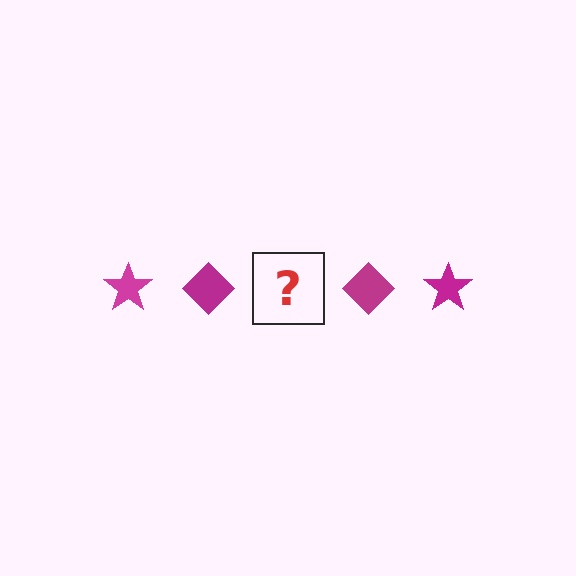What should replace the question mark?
The question mark should be replaced with a magenta star.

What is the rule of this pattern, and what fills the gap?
The rule is that the pattern cycles through star, diamond shapes in magenta. The gap should be filled with a magenta star.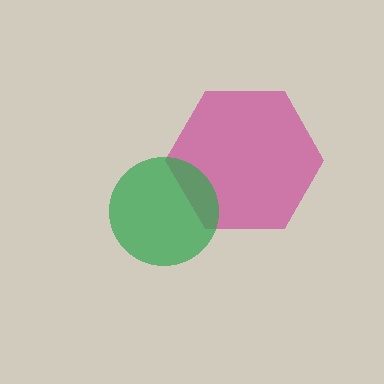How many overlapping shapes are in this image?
There are 2 overlapping shapes in the image.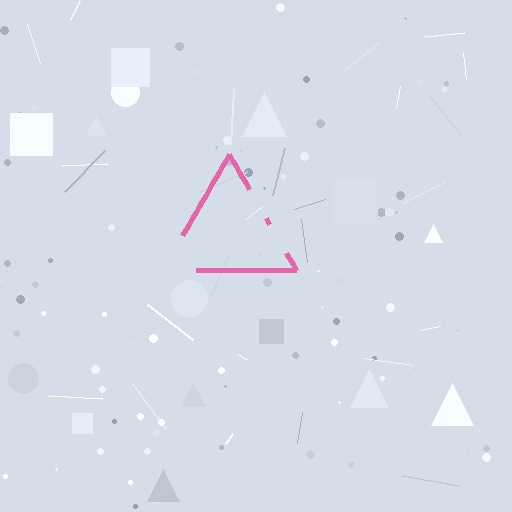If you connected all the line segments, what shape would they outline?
They would outline a triangle.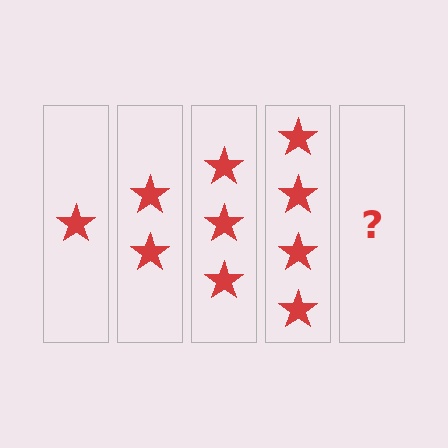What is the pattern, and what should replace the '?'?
The pattern is that each step adds one more star. The '?' should be 5 stars.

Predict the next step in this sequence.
The next step is 5 stars.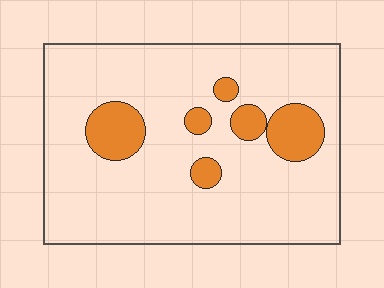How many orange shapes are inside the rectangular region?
6.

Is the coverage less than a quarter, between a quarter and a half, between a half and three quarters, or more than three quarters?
Less than a quarter.